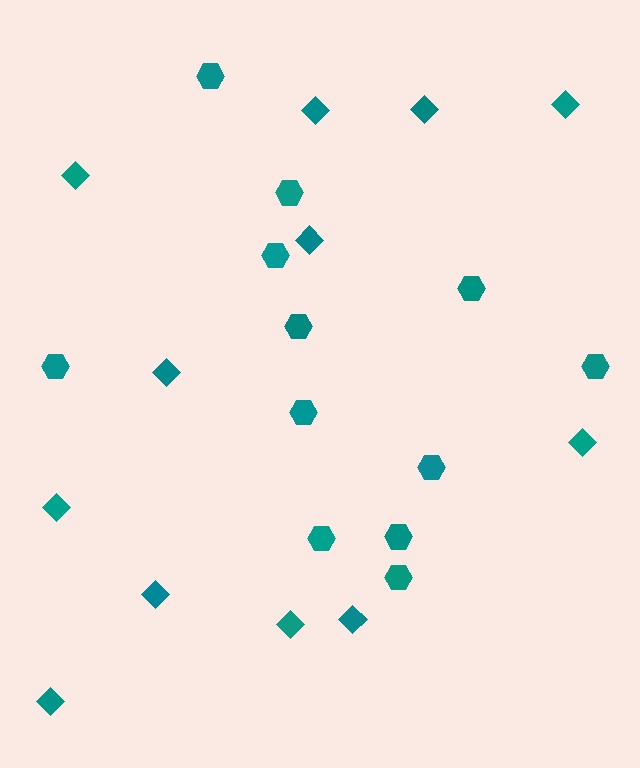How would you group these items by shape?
There are 2 groups: one group of hexagons (12) and one group of diamonds (12).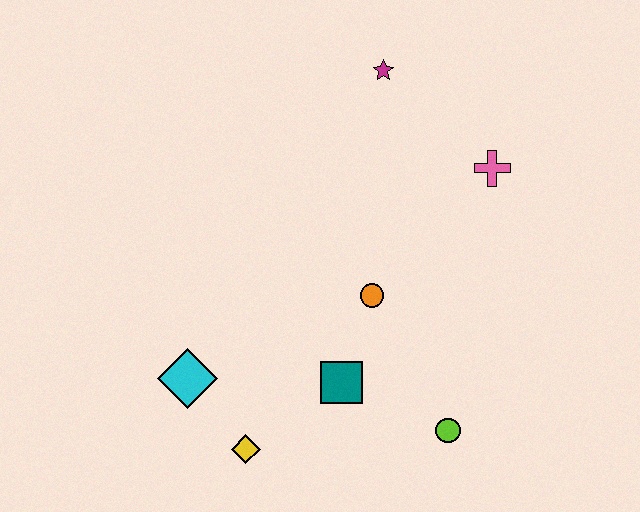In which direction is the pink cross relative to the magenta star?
The pink cross is to the right of the magenta star.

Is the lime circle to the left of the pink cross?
Yes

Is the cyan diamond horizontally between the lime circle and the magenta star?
No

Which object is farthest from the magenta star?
The yellow diamond is farthest from the magenta star.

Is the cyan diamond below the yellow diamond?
No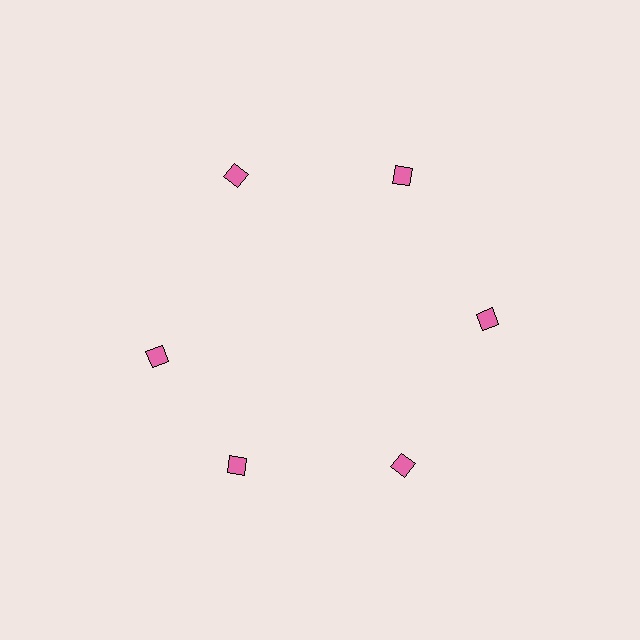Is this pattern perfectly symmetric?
No. The 6 pink diamonds are arranged in a ring, but one element near the 9 o'clock position is rotated out of alignment along the ring, breaking the 6-fold rotational symmetry.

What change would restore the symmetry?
The symmetry would be restored by rotating it back into even spacing with its neighbors so that all 6 diamonds sit at equal angles and equal distance from the center.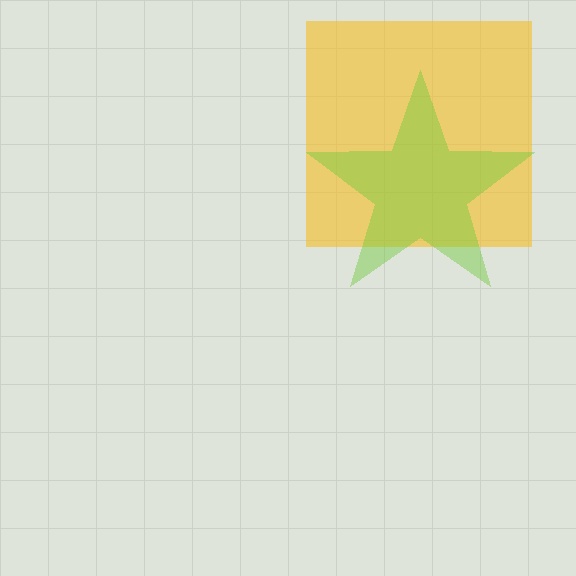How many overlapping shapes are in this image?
There are 2 overlapping shapes in the image.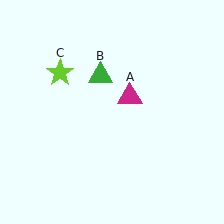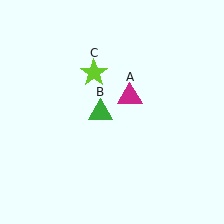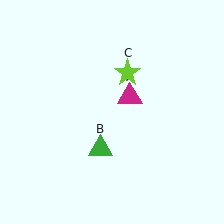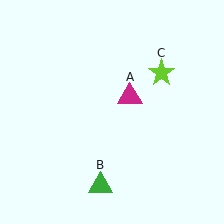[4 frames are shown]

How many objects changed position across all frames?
2 objects changed position: green triangle (object B), lime star (object C).